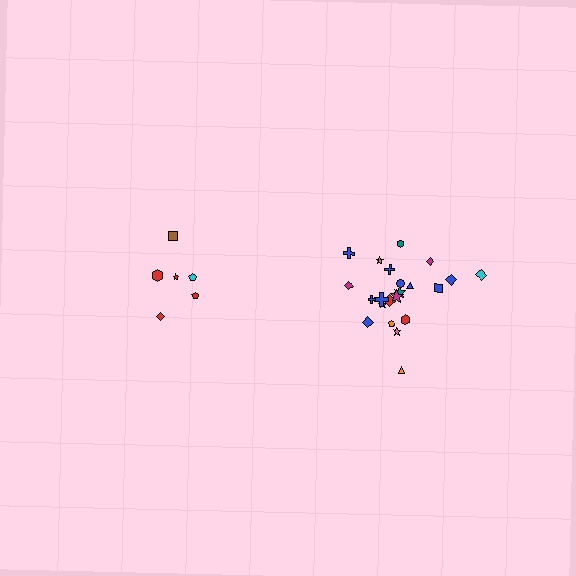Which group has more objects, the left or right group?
The right group.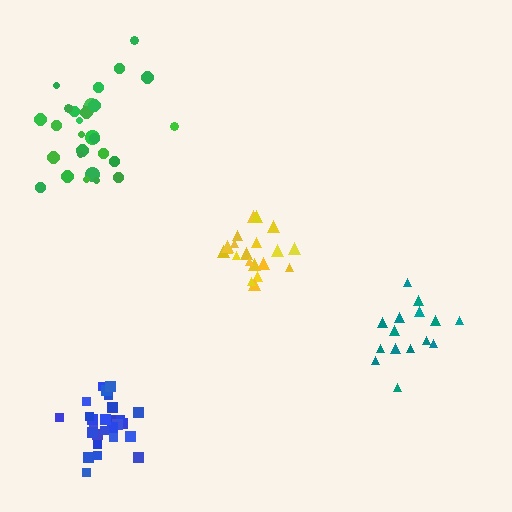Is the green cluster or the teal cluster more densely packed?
Teal.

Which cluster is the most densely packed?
Blue.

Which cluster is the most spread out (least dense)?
Green.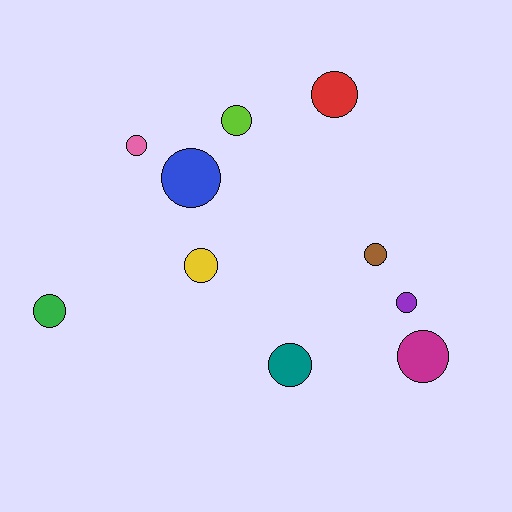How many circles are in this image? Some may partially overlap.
There are 10 circles.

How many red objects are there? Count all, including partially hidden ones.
There is 1 red object.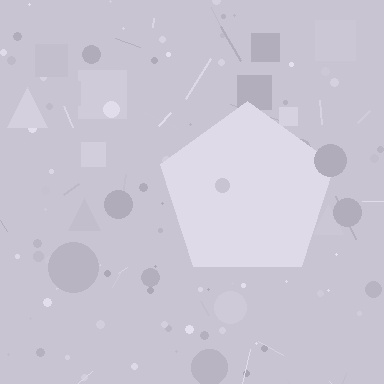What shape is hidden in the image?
A pentagon is hidden in the image.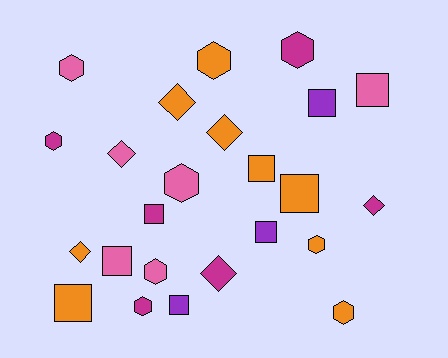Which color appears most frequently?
Orange, with 9 objects.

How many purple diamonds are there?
There are no purple diamonds.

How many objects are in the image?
There are 24 objects.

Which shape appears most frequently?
Square, with 9 objects.